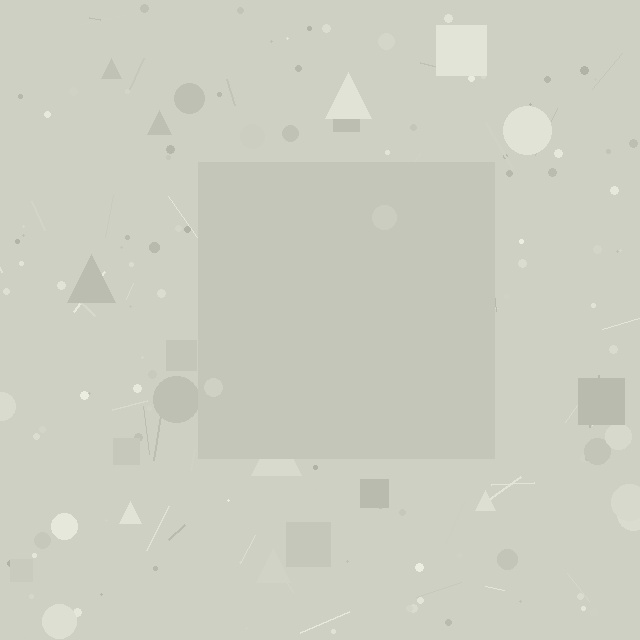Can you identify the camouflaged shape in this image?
The camouflaged shape is a square.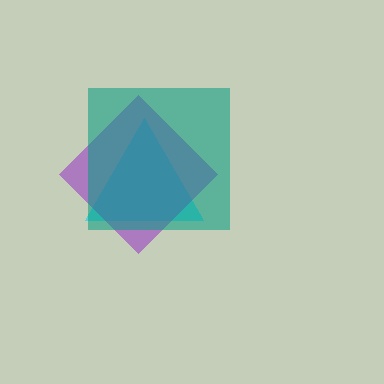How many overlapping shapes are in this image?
There are 3 overlapping shapes in the image.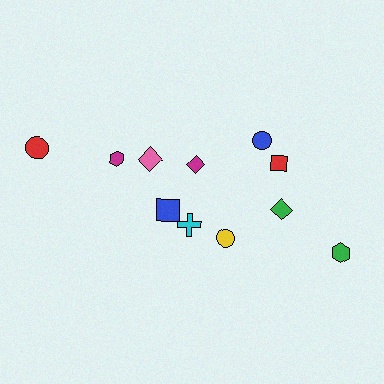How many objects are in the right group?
There are 7 objects.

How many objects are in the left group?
There are 4 objects.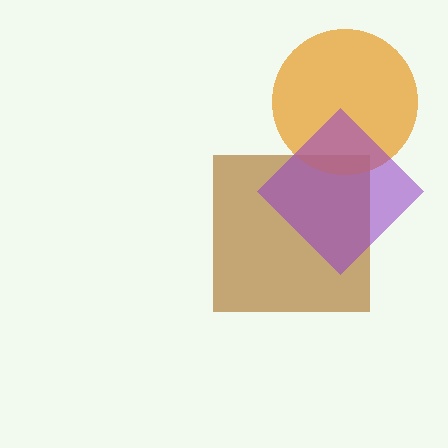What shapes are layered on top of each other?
The layered shapes are: a brown square, an orange circle, a purple diamond.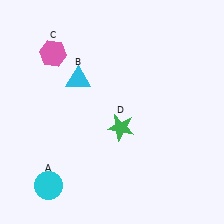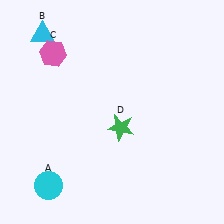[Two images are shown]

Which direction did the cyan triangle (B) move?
The cyan triangle (B) moved up.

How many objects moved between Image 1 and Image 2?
1 object moved between the two images.